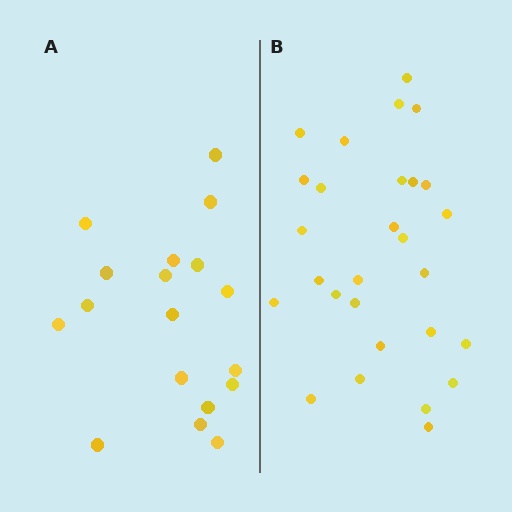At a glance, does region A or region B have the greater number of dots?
Region B (the right region) has more dots.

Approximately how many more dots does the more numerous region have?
Region B has roughly 10 or so more dots than region A.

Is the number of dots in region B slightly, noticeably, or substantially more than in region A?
Region B has substantially more. The ratio is roughly 1.6 to 1.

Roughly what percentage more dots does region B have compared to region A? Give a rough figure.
About 55% more.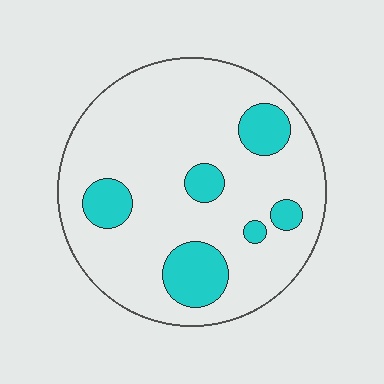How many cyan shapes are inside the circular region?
6.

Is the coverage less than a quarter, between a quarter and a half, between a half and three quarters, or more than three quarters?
Less than a quarter.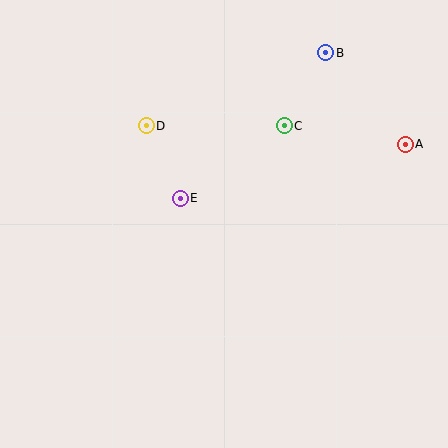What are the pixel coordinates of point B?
Point B is at (326, 53).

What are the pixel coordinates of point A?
Point A is at (405, 144).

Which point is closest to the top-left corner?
Point D is closest to the top-left corner.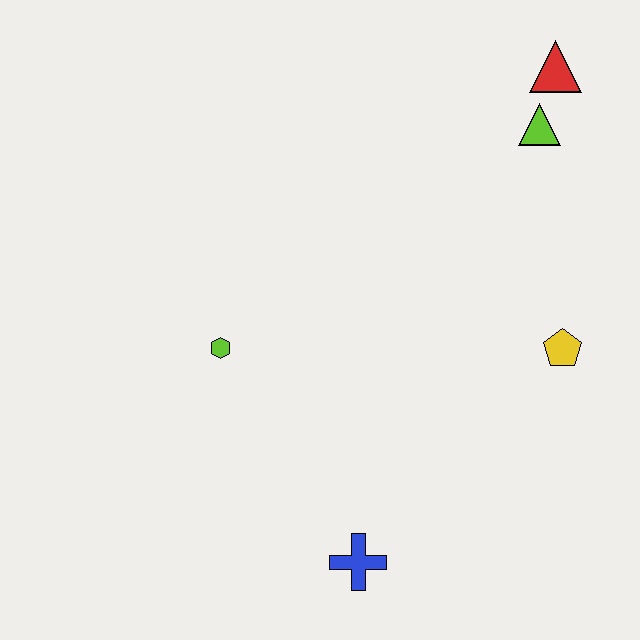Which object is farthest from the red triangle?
The blue cross is farthest from the red triangle.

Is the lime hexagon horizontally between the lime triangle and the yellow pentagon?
No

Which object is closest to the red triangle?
The lime triangle is closest to the red triangle.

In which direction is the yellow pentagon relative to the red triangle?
The yellow pentagon is below the red triangle.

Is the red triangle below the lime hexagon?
No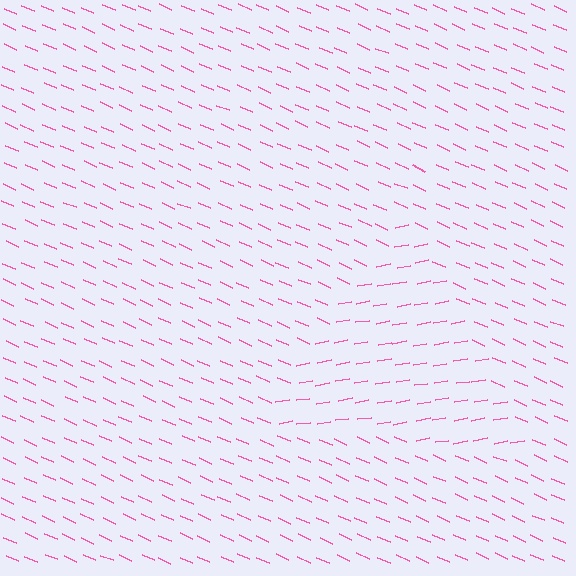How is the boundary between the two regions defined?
The boundary is defined purely by a change in line orientation (approximately 33 degrees difference). All lines are the same color and thickness.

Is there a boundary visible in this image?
Yes, there is a texture boundary formed by a change in line orientation.